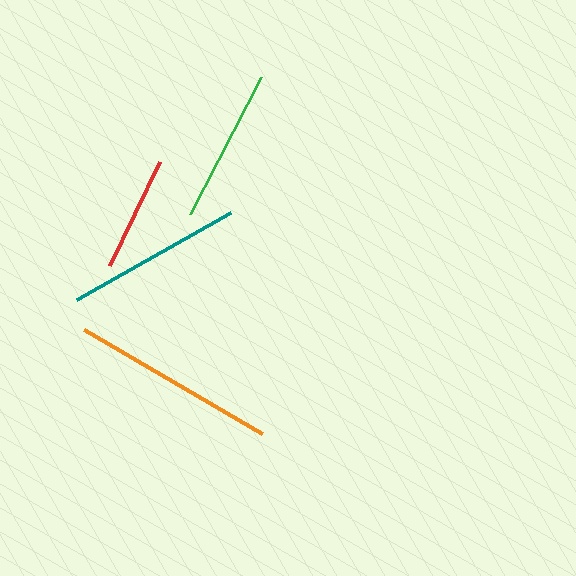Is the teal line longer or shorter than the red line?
The teal line is longer than the red line.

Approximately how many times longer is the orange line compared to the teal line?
The orange line is approximately 1.2 times the length of the teal line.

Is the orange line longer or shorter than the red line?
The orange line is longer than the red line.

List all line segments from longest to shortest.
From longest to shortest: orange, teal, green, red.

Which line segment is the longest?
The orange line is the longest at approximately 207 pixels.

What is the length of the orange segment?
The orange segment is approximately 207 pixels long.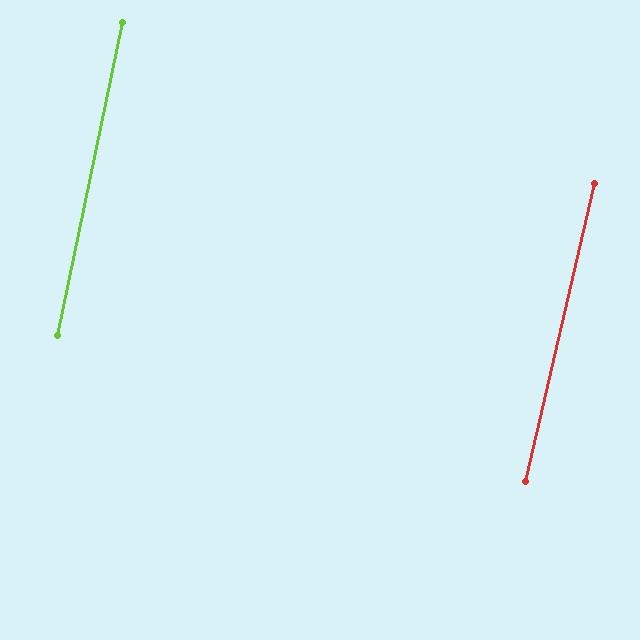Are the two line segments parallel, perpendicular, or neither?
Parallel — their directions differ by only 1.3°.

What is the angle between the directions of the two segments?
Approximately 1 degree.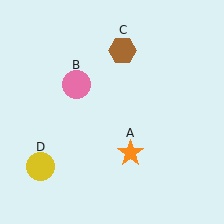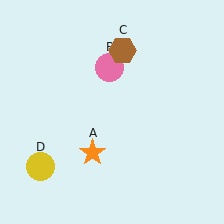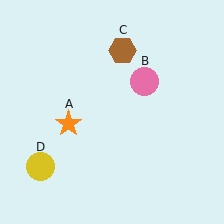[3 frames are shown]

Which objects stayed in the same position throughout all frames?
Brown hexagon (object C) and yellow circle (object D) remained stationary.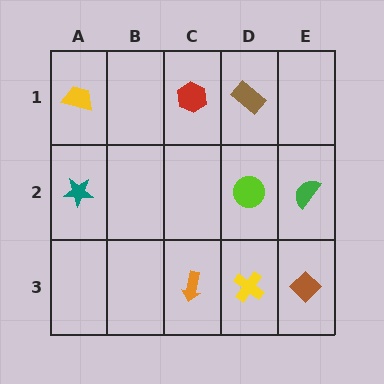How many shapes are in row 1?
3 shapes.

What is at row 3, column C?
An orange arrow.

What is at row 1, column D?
A brown rectangle.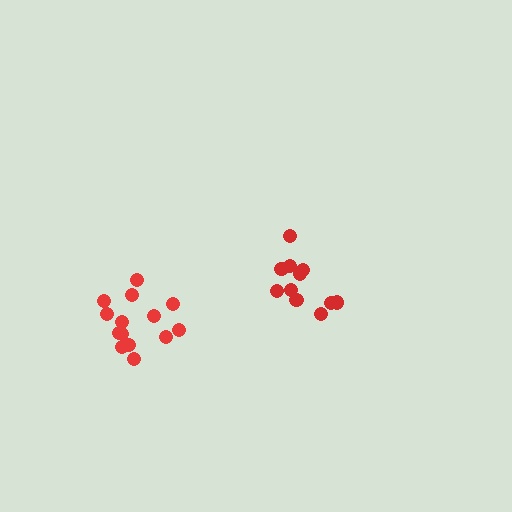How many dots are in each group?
Group 1: 14 dots, Group 2: 11 dots (25 total).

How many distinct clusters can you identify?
There are 2 distinct clusters.